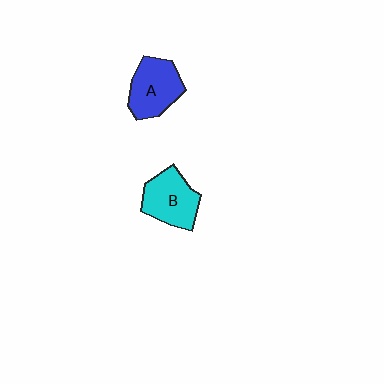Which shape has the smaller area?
Shape B (cyan).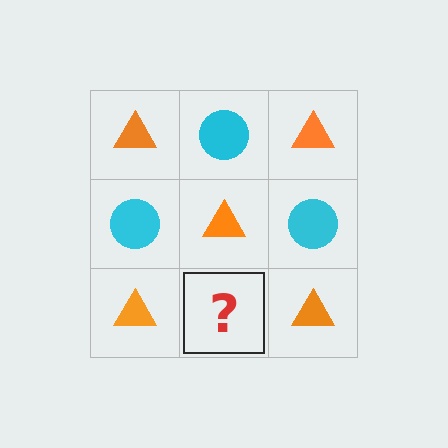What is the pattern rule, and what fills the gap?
The rule is that it alternates orange triangle and cyan circle in a checkerboard pattern. The gap should be filled with a cyan circle.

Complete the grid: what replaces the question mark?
The question mark should be replaced with a cyan circle.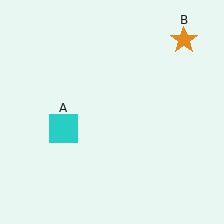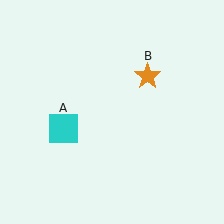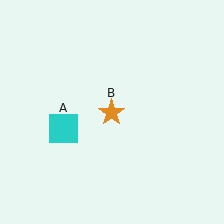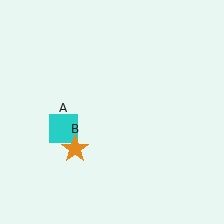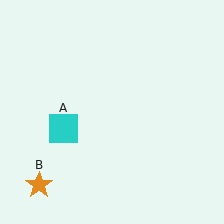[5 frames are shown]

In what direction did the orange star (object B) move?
The orange star (object B) moved down and to the left.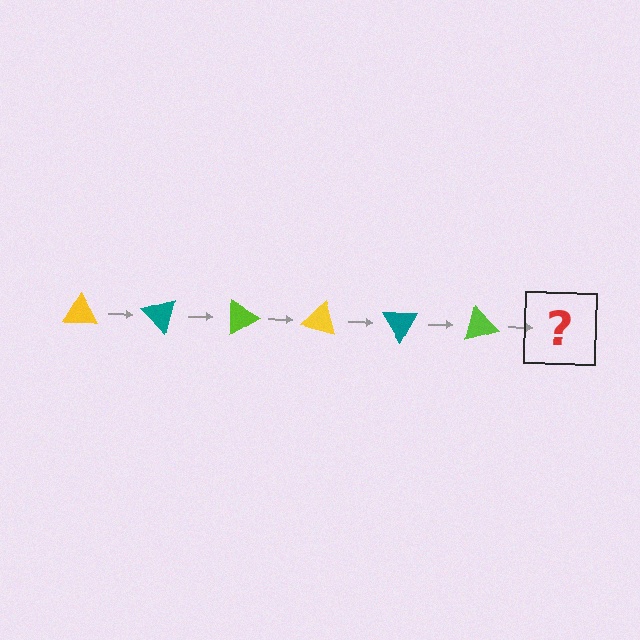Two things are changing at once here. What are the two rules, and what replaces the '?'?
The two rules are that it rotates 45 degrees each step and the color cycles through yellow, teal, and lime. The '?' should be a yellow triangle, rotated 270 degrees from the start.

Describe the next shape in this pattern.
It should be a yellow triangle, rotated 270 degrees from the start.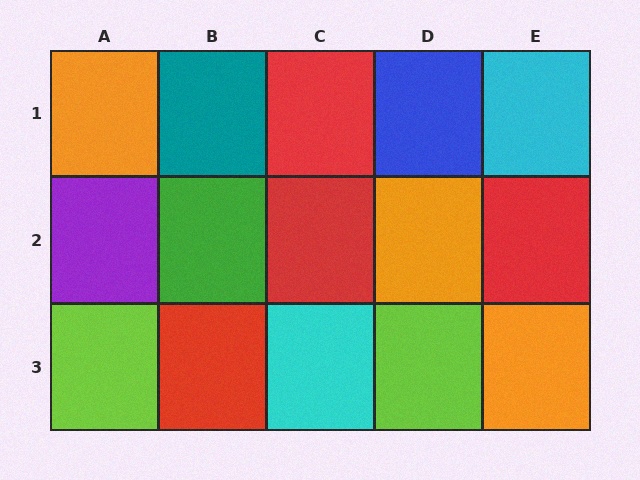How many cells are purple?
1 cell is purple.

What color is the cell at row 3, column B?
Red.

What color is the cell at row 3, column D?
Lime.